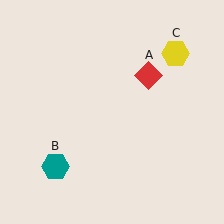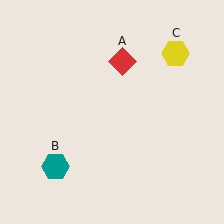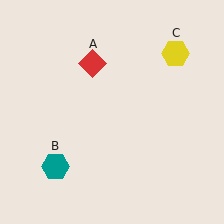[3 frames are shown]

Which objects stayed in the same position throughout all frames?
Teal hexagon (object B) and yellow hexagon (object C) remained stationary.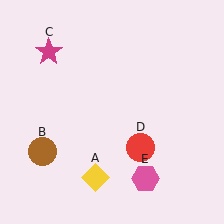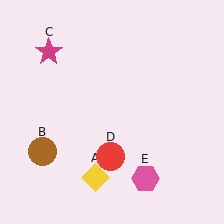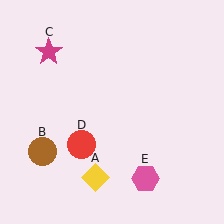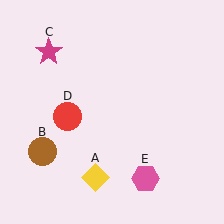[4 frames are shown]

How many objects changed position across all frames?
1 object changed position: red circle (object D).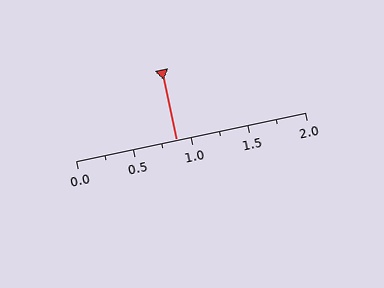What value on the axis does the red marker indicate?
The marker indicates approximately 0.88.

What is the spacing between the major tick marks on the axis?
The major ticks are spaced 0.5 apart.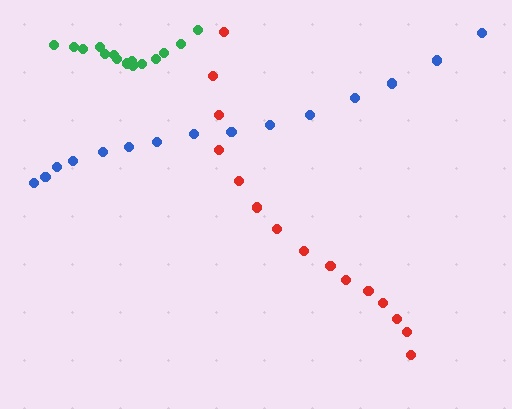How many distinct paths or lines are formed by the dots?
There are 3 distinct paths.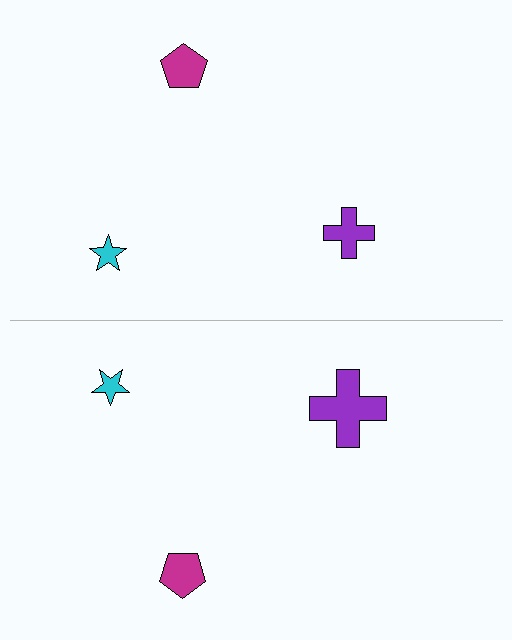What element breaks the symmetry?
The purple cross on the bottom side has a different size than its mirror counterpart.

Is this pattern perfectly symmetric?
No, the pattern is not perfectly symmetric. The purple cross on the bottom side has a different size than its mirror counterpart.